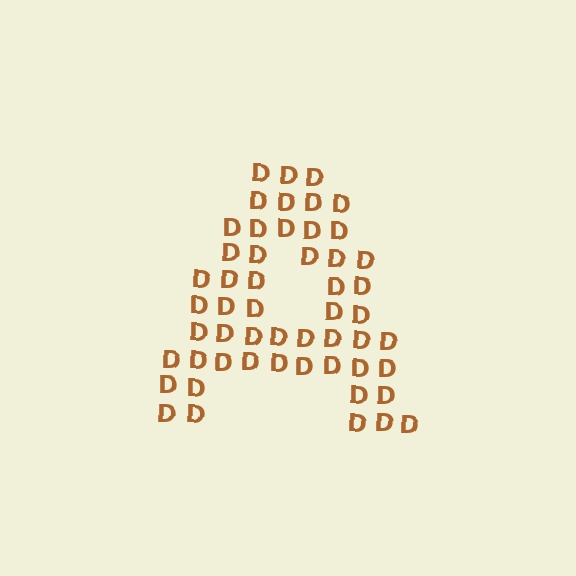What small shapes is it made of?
It is made of small letter D's.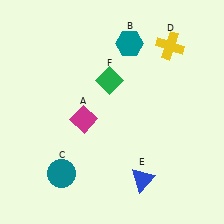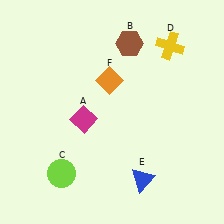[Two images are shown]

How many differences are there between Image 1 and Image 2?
There are 3 differences between the two images.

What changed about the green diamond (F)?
In Image 1, F is green. In Image 2, it changed to orange.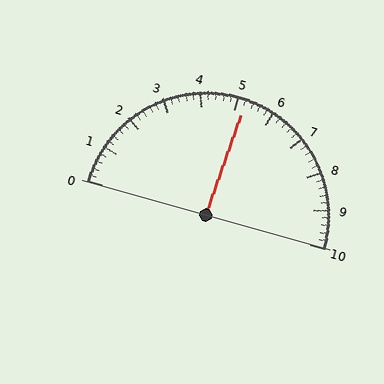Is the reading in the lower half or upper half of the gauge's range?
The reading is in the upper half of the range (0 to 10).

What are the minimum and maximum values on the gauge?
The gauge ranges from 0 to 10.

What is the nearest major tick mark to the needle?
The nearest major tick mark is 5.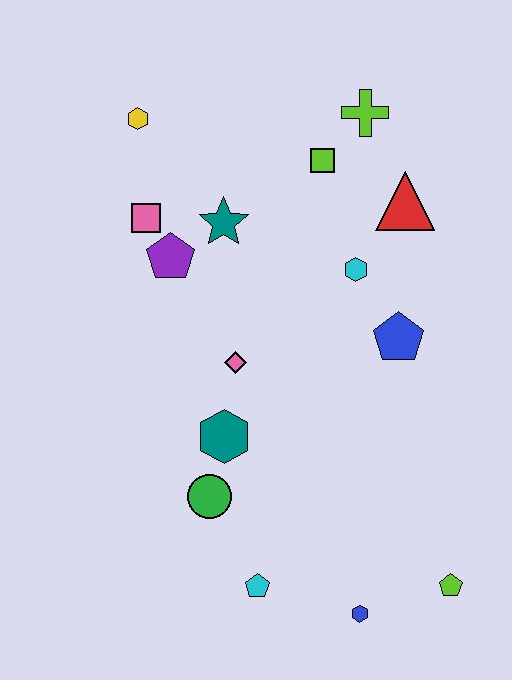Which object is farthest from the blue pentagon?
The yellow hexagon is farthest from the blue pentagon.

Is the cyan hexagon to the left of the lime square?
No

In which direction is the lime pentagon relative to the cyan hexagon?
The lime pentagon is below the cyan hexagon.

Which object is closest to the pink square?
The purple pentagon is closest to the pink square.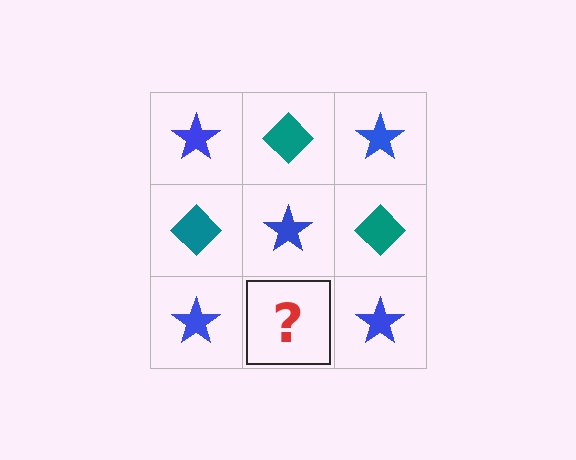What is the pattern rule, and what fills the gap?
The rule is that it alternates blue star and teal diamond in a checkerboard pattern. The gap should be filled with a teal diamond.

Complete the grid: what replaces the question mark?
The question mark should be replaced with a teal diamond.